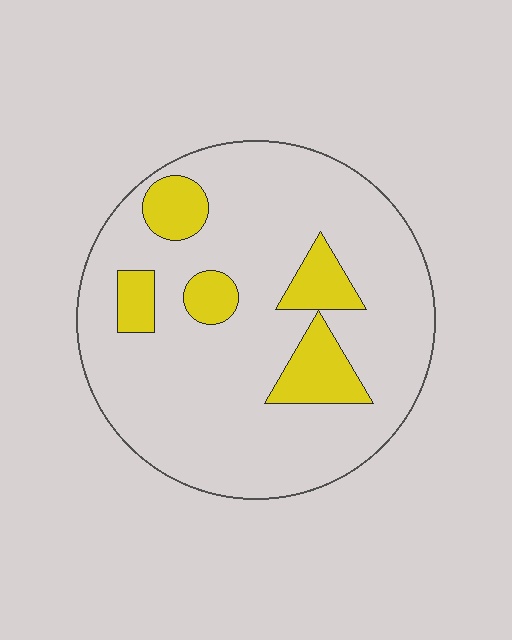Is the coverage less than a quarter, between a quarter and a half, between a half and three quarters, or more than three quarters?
Less than a quarter.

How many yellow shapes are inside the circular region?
5.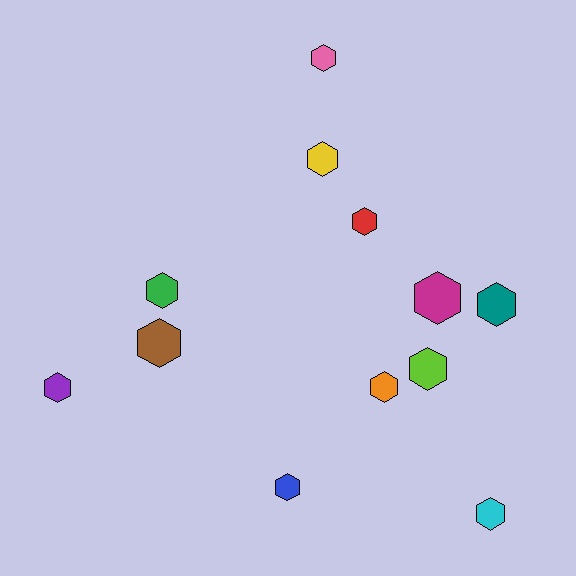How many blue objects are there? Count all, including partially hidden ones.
There is 1 blue object.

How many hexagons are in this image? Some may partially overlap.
There are 12 hexagons.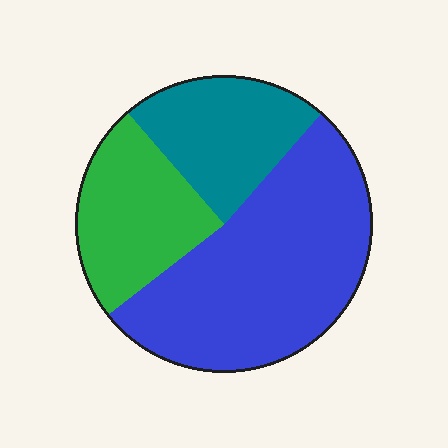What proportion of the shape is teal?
Teal takes up about one quarter (1/4) of the shape.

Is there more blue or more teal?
Blue.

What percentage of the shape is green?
Green takes up between a sixth and a third of the shape.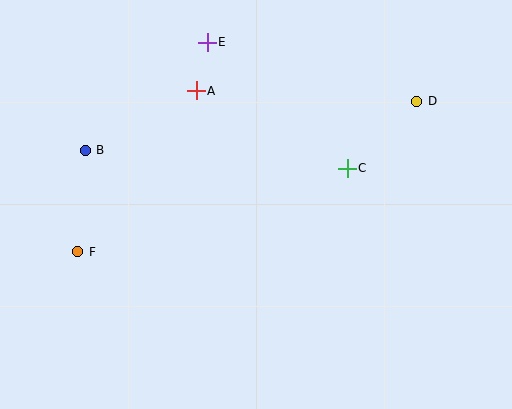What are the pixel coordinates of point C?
Point C is at (347, 168).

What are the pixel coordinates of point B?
Point B is at (85, 150).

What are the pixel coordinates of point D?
Point D is at (417, 101).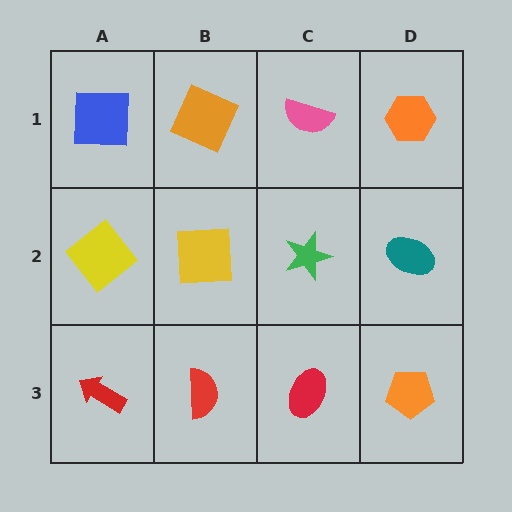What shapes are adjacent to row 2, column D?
An orange hexagon (row 1, column D), an orange pentagon (row 3, column D), a green star (row 2, column C).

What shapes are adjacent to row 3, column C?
A green star (row 2, column C), a red semicircle (row 3, column B), an orange pentagon (row 3, column D).